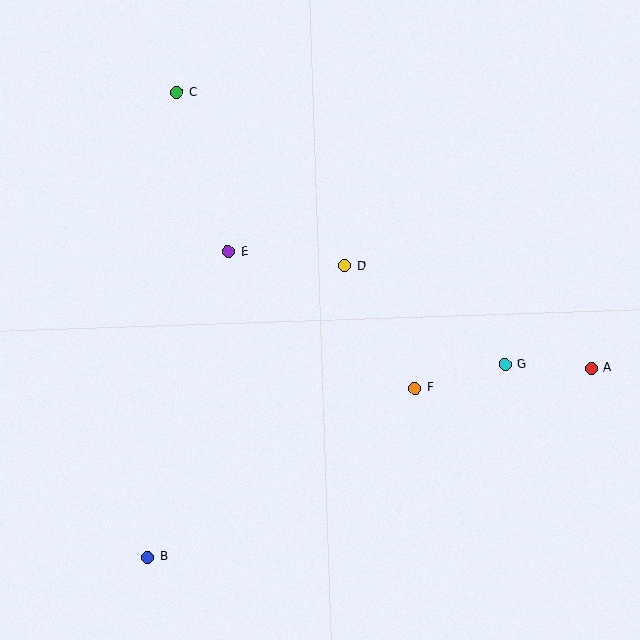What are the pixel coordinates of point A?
Point A is at (591, 368).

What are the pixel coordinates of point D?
Point D is at (345, 266).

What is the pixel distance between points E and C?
The distance between E and C is 168 pixels.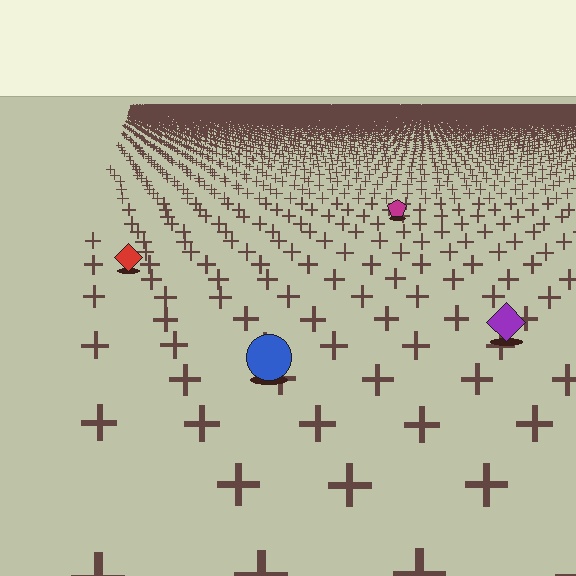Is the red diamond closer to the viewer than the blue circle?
No. The blue circle is closer — you can tell from the texture gradient: the ground texture is coarser near it.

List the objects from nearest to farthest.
From nearest to farthest: the blue circle, the purple diamond, the red diamond, the magenta pentagon.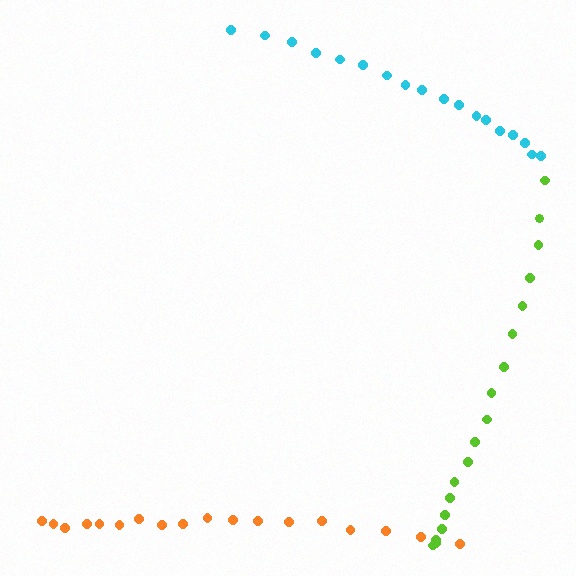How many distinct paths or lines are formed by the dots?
There are 3 distinct paths.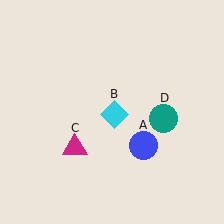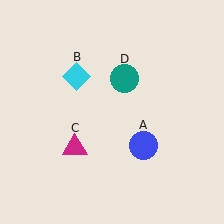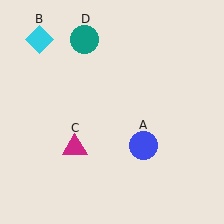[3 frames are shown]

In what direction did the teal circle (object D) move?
The teal circle (object D) moved up and to the left.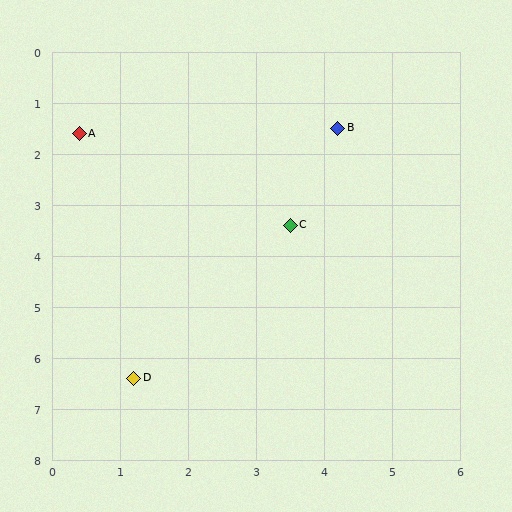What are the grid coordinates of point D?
Point D is at approximately (1.2, 6.4).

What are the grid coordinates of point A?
Point A is at approximately (0.4, 1.6).